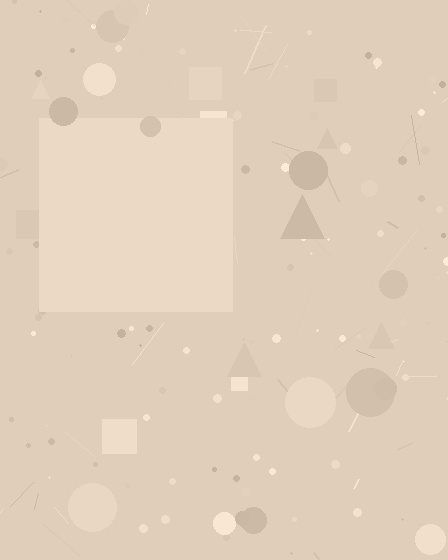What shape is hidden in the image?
A square is hidden in the image.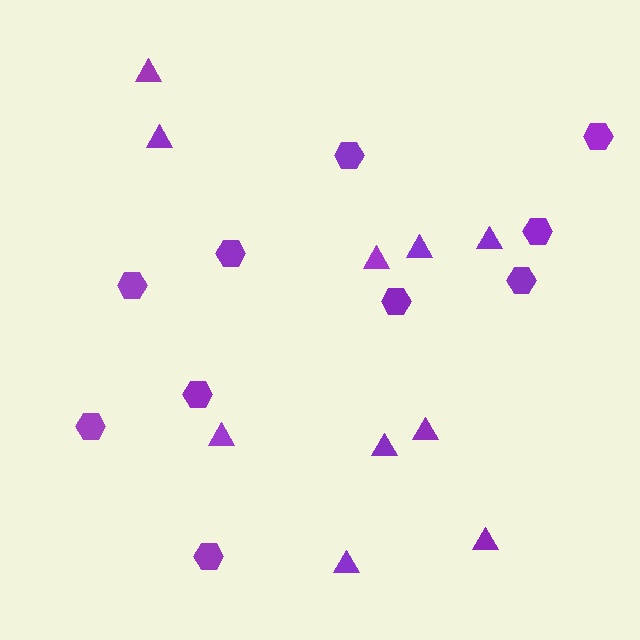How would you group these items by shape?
There are 2 groups: one group of triangles (10) and one group of hexagons (10).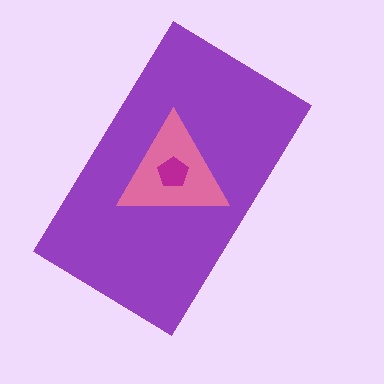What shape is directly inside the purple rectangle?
The pink triangle.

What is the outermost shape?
The purple rectangle.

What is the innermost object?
The magenta pentagon.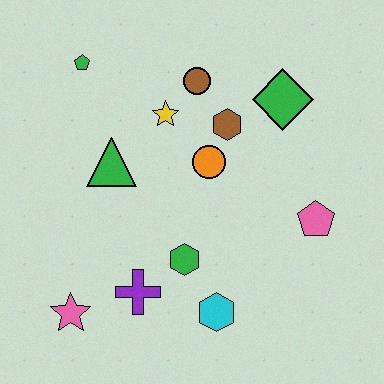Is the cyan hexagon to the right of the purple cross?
Yes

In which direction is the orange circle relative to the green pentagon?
The orange circle is to the right of the green pentagon.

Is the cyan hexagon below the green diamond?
Yes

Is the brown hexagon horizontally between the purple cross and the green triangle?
No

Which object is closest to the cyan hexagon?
The green hexagon is closest to the cyan hexagon.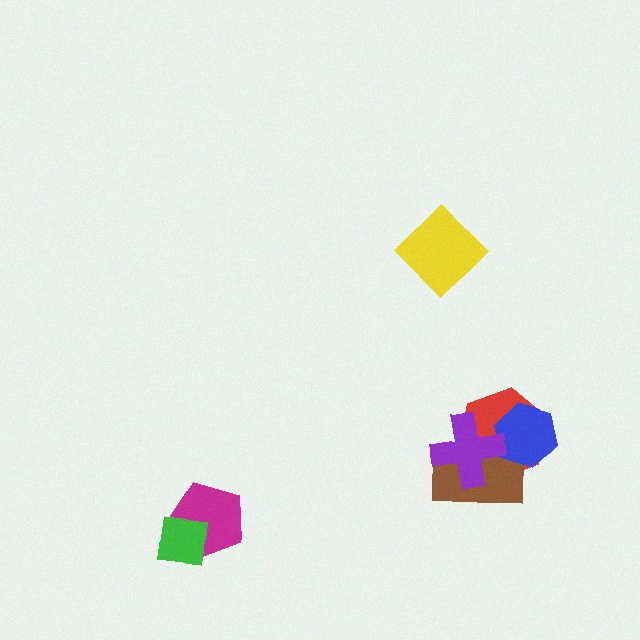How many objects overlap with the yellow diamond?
0 objects overlap with the yellow diamond.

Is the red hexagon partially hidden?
Yes, it is partially covered by another shape.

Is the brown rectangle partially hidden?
Yes, it is partially covered by another shape.